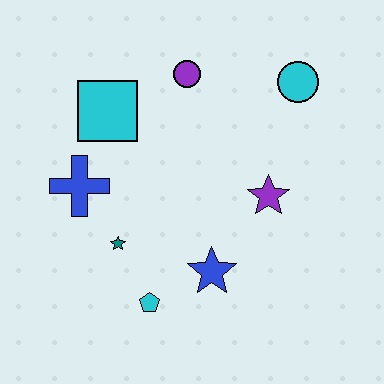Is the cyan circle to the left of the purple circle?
No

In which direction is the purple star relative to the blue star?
The purple star is above the blue star.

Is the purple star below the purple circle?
Yes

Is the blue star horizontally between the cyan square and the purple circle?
No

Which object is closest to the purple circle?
The cyan square is closest to the purple circle.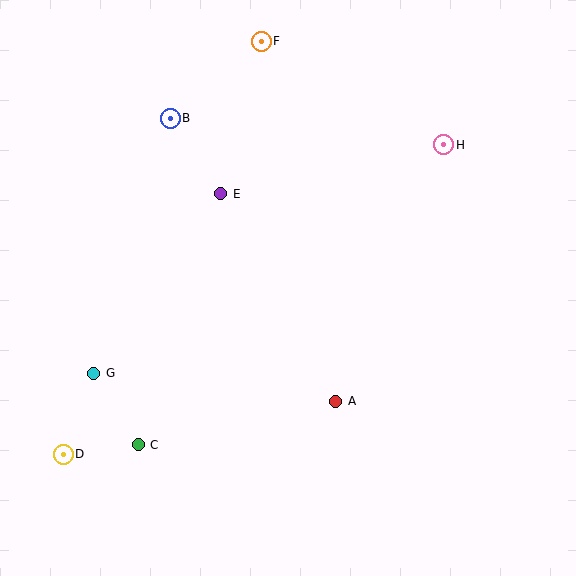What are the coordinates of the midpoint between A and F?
The midpoint between A and F is at (298, 221).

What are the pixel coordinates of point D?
Point D is at (63, 454).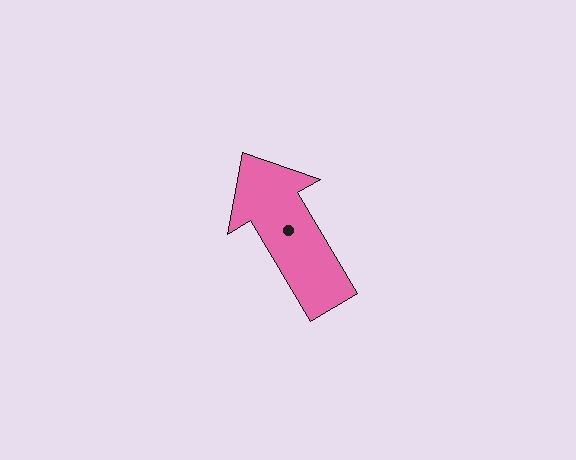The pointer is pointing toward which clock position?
Roughly 11 o'clock.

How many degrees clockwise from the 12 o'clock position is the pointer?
Approximately 329 degrees.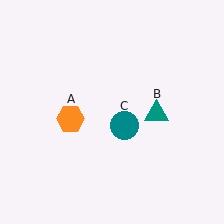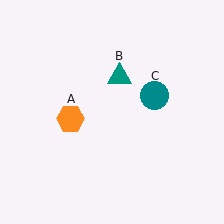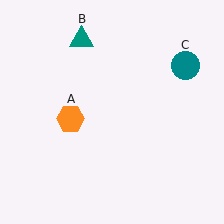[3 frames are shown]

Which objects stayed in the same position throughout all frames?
Orange hexagon (object A) remained stationary.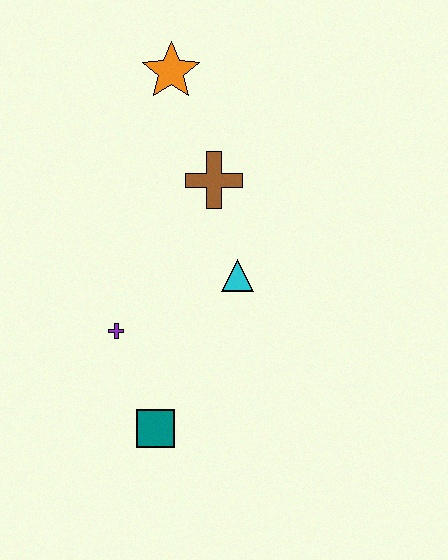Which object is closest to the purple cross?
The teal square is closest to the purple cross.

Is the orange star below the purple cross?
No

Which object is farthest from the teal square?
The orange star is farthest from the teal square.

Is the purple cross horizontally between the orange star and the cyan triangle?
No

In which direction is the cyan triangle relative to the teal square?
The cyan triangle is above the teal square.